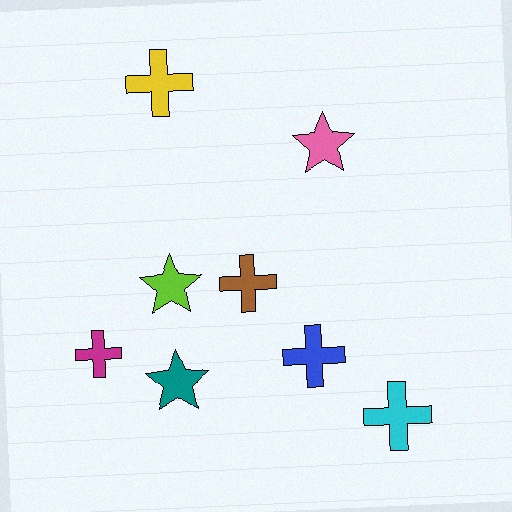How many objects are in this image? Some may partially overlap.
There are 8 objects.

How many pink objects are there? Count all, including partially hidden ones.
There is 1 pink object.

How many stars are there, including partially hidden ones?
There are 3 stars.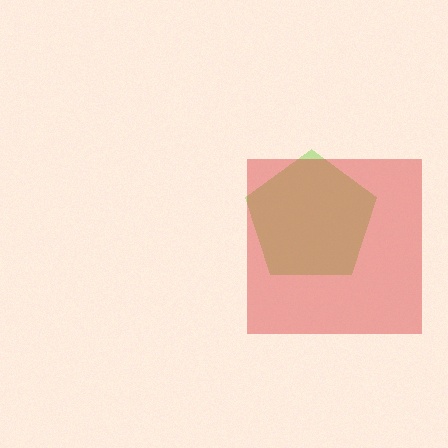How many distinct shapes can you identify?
There are 2 distinct shapes: a lime pentagon, a red square.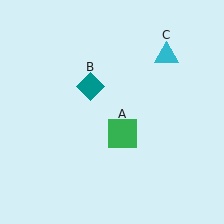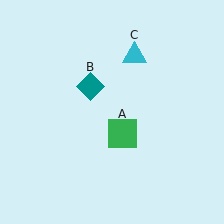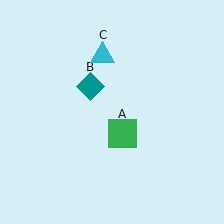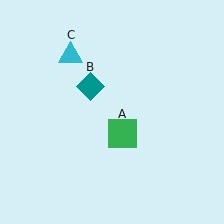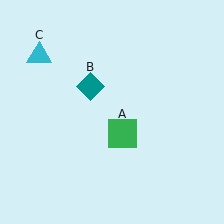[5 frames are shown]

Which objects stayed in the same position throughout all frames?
Green square (object A) and teal diamond (object B) remained stationary.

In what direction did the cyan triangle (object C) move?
The cyan triangle (object C) moved left.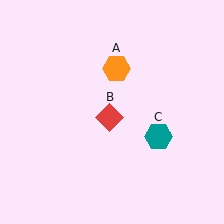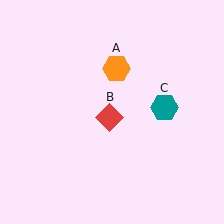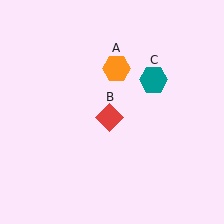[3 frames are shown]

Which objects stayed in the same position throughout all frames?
Orange hexagon (object A) and red diamond (object B) remained stationary.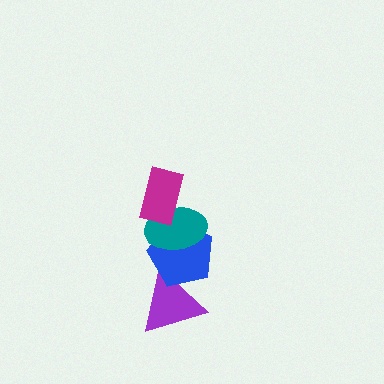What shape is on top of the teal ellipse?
The magenta rectangle is on top of the teal ellipse.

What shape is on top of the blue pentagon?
The teal ellipse is on top of the blue pentagon.